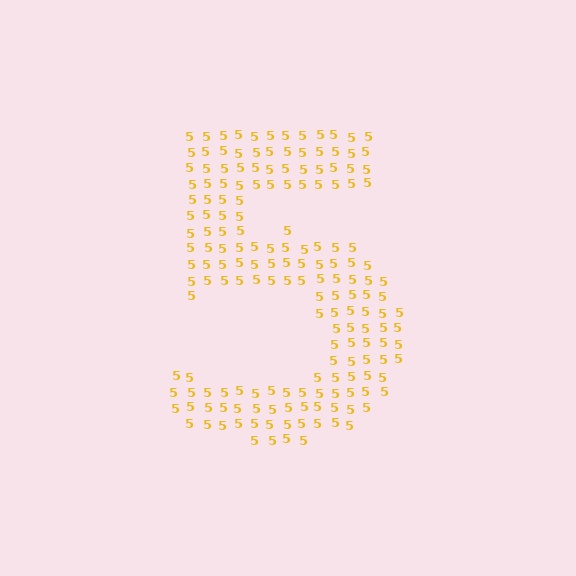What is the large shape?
The large shape is the digit 5.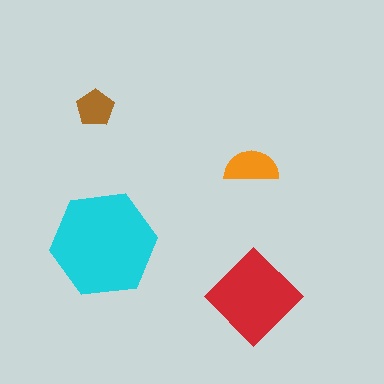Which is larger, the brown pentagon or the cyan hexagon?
The cyan hexagon.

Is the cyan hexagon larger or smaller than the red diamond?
Larger.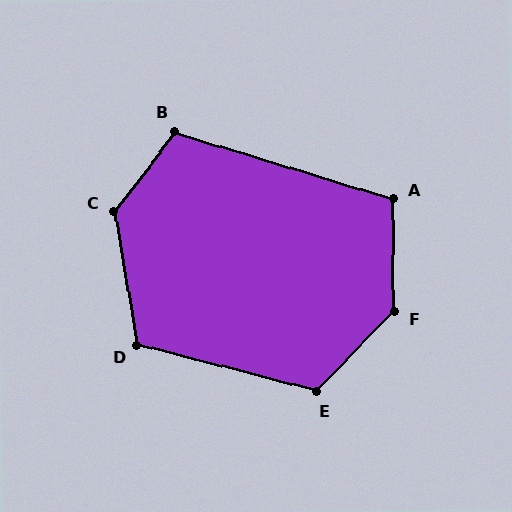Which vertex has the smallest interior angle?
A, at approximately 107 degrees.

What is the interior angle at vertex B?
Approximately 110 degrees (obtuse).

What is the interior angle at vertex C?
Approximately 133 degrees (obtuse).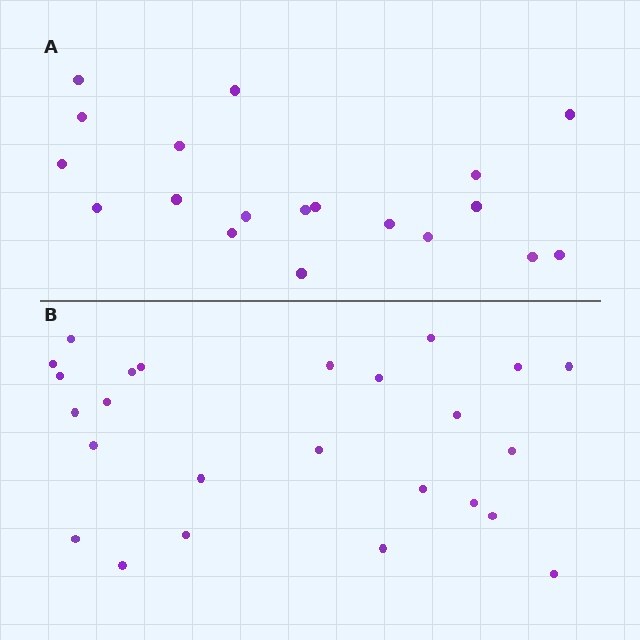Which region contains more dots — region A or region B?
Region B (the bottom region) has more dots.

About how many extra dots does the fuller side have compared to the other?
Region B has about 6 more dots than region A.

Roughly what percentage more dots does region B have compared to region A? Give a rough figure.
About 30% more.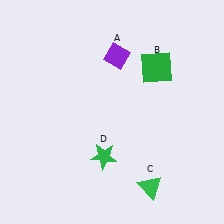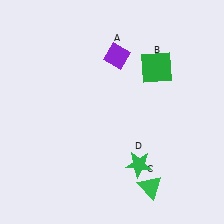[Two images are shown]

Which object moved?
The green star (D) moved right.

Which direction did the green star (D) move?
The green star (D) moved right.